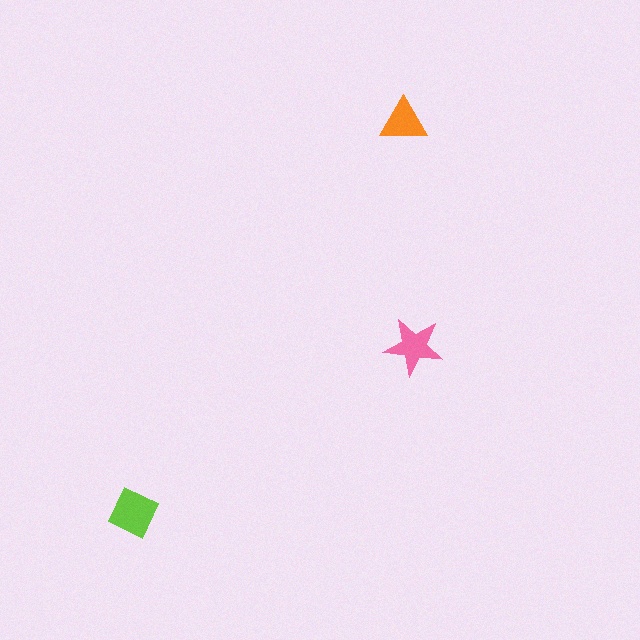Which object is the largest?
The lime diamond.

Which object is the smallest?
The orange triangle.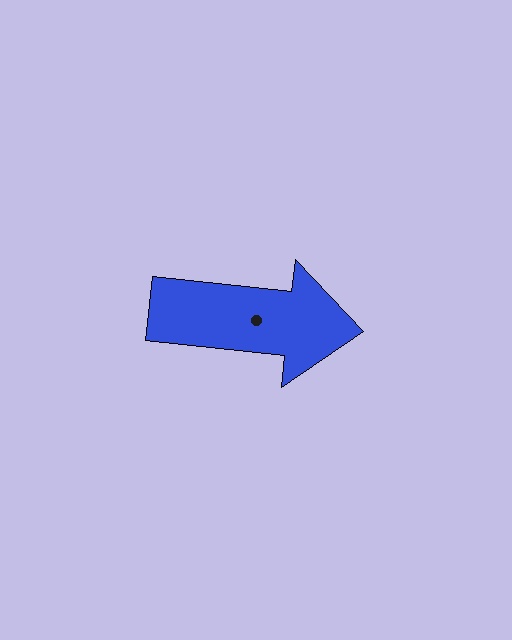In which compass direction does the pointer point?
East.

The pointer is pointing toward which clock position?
Roughly 3 o'clock.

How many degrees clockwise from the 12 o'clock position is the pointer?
Approximately 96 degrees.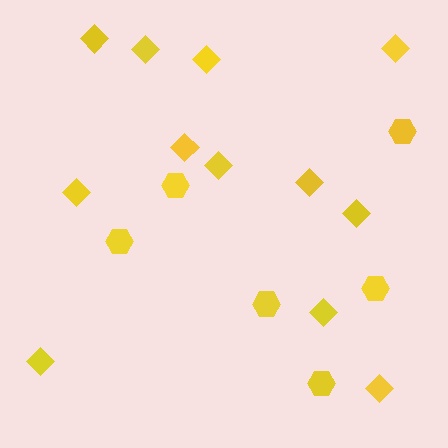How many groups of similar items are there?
There are 2 groups: one group of diamonds (12) and one group of hexagons (6).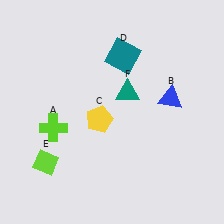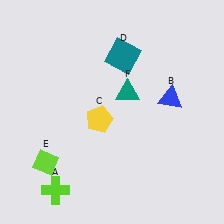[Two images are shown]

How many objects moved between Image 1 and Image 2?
1 object moved between the two images.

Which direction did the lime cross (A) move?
The lime cross (A) moved down.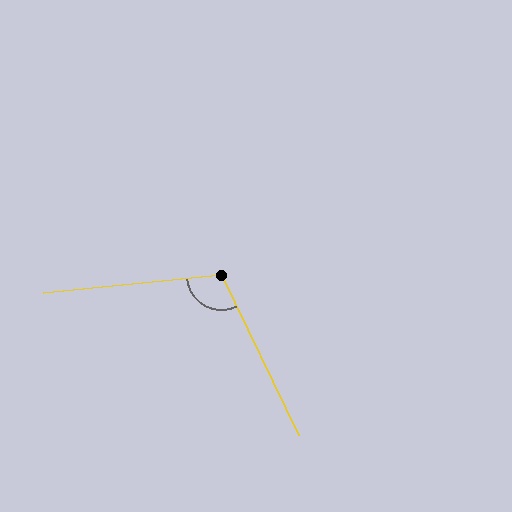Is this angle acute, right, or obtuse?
It is obtuse.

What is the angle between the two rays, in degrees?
Approximately 110 degrees.